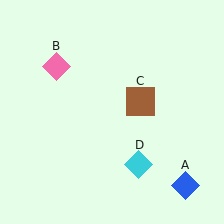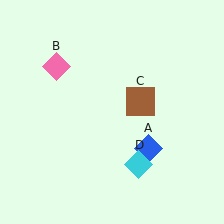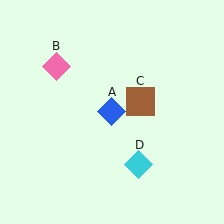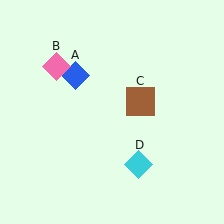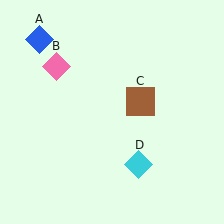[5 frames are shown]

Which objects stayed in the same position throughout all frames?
Pink diamond (object B) and brown square (object C) and cyan diamond (object D) remained stationary.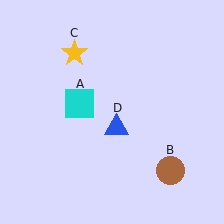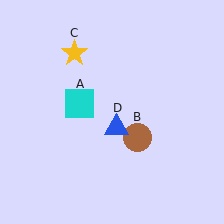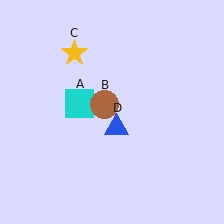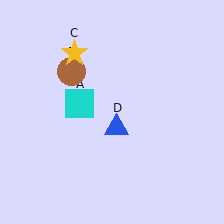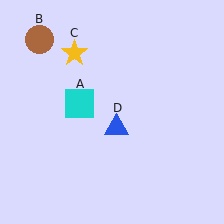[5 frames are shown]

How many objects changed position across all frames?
1 object changed position: brown circle (object B).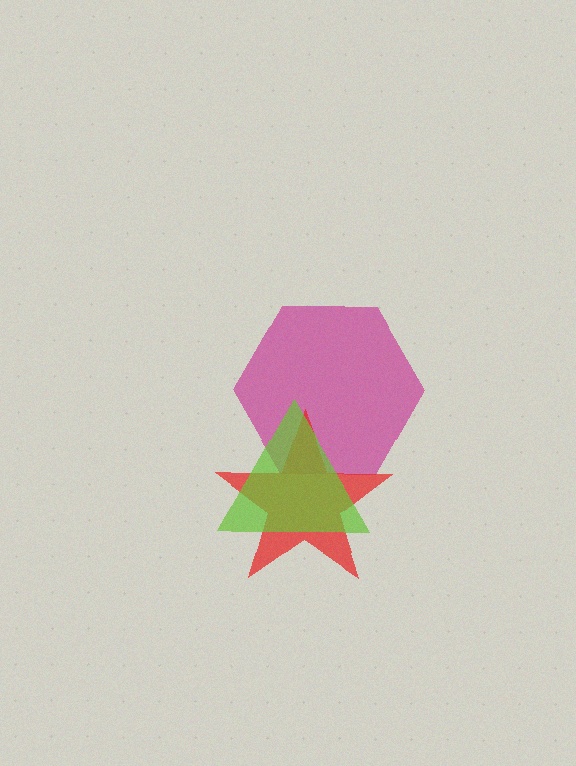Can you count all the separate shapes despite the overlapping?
Yes, there are 3 separate shapes.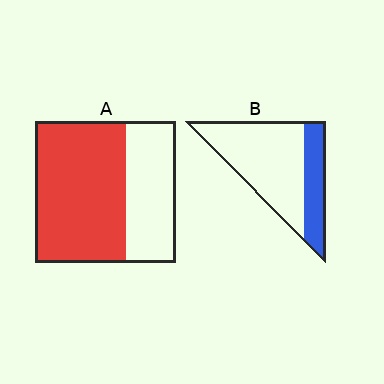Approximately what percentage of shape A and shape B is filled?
A is approximately 65% and B is approximately 30%.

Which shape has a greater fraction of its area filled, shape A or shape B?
Shape A.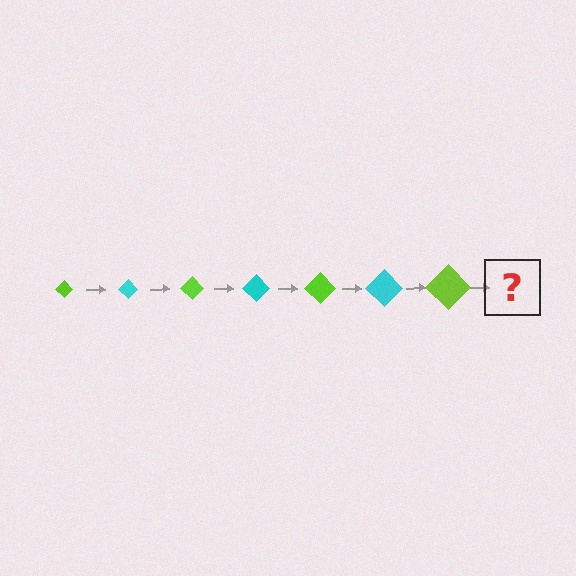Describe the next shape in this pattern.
It should be a cyan diamond, larger than the previous one.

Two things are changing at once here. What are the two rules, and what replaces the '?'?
The two rules are that the diamond grows larger each step and the color cycles through lime and cyan. The '?' should be a cyan diamond, larger than the previous one.